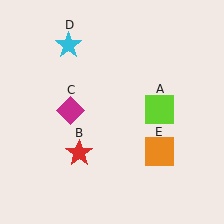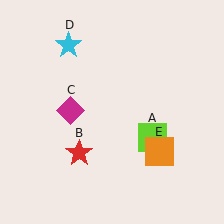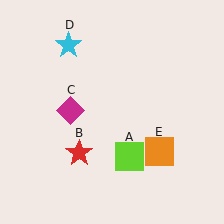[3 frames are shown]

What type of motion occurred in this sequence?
The lime square (object A) rotated clockwise around the center of the scene.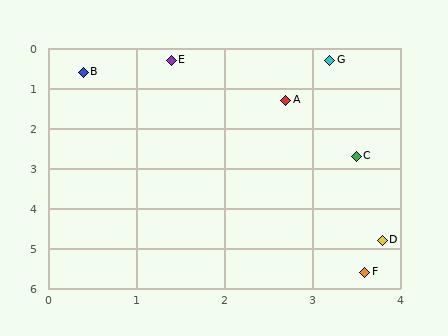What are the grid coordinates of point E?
Point E is at approximately (1.4, 0.3).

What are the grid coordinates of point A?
Point A is at approximately (2.7, 1.3).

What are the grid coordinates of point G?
Point G is at approximately (3.2, 0.3).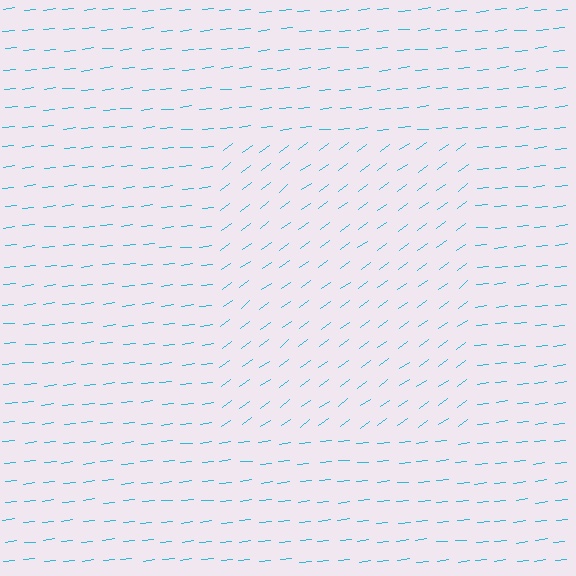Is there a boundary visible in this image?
Yes, there is a texture boundary formed by a change in line orientation.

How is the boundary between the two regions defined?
The boundary is defined purely by a change in line orientation (approximately 30 degrees difference). All lines are the same color and thickness.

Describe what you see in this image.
The image is filled with small cyan line segments. A rectangle region in the image has lines oriented differently from the surrounding lines, creating a visible texture boundary.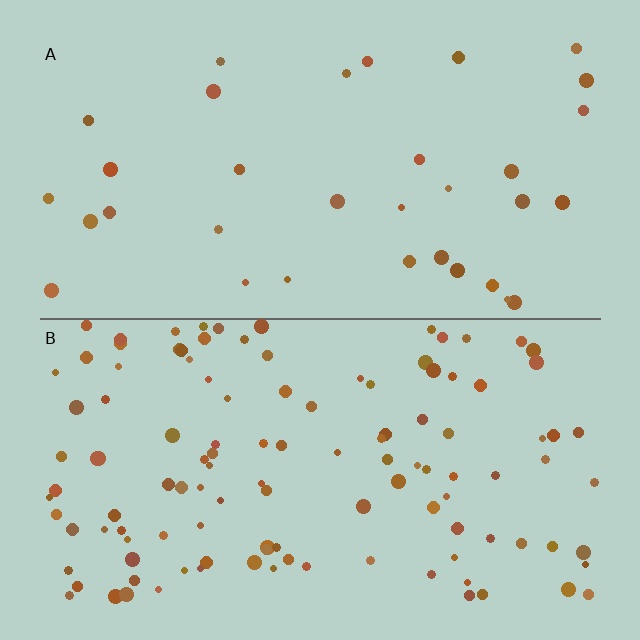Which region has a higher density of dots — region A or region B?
B (the bottom).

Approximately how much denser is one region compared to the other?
Approximately 3.6× — region B over region A.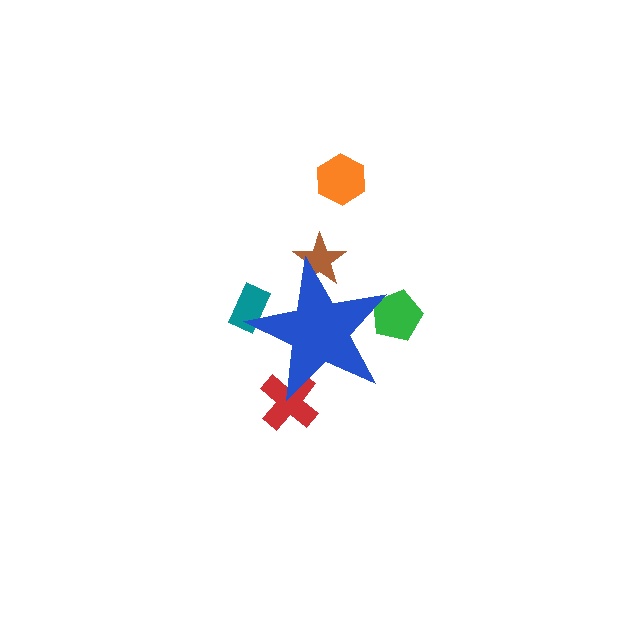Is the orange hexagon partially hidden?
No, the orange hexagon is fully visible.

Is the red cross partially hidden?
Yes, the red cross is partially hidden behind the blue star.